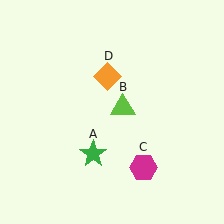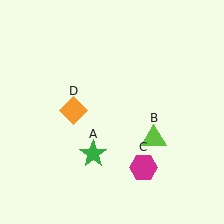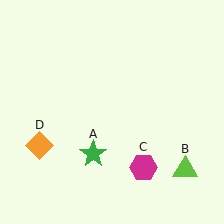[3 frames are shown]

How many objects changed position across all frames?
2 objects changed position: lime triangle (object B), orange diamond (object D).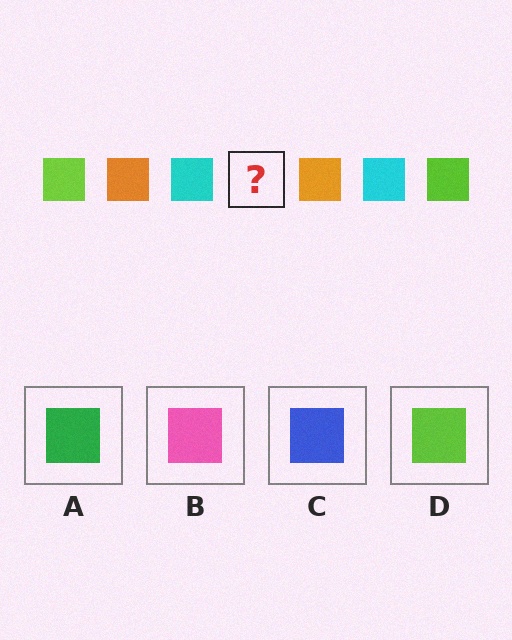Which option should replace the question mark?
Option D.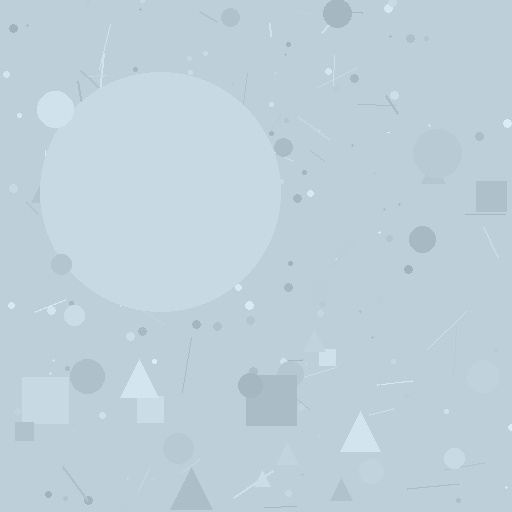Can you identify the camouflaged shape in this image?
The camouflaged shape is a circle.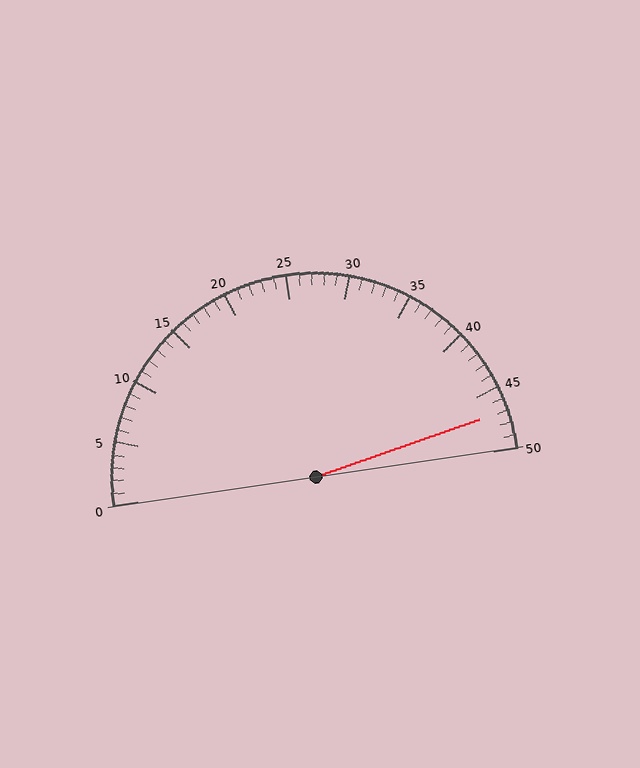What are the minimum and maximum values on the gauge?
The gauge ranges from 0 to 50.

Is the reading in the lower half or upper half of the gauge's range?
The reading is in the upper half of the range (0 to 50).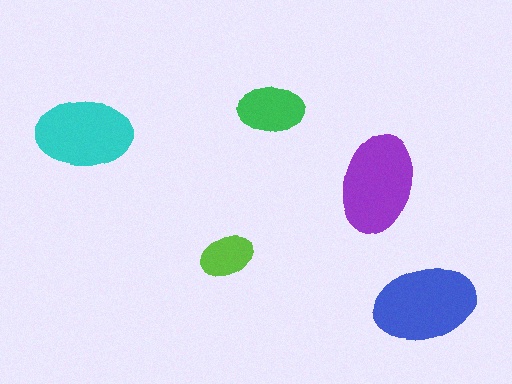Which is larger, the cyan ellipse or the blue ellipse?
The blue one.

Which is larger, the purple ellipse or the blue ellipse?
The blue one.